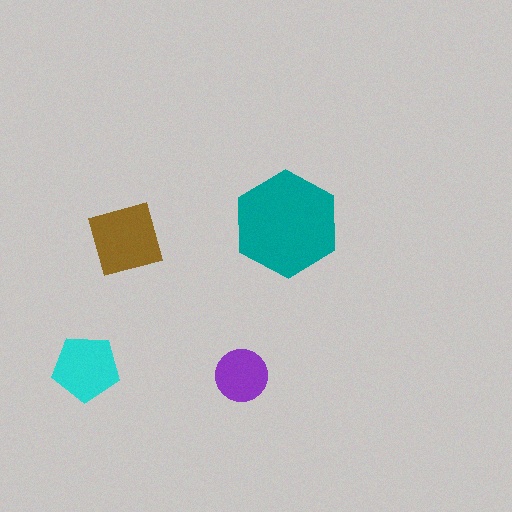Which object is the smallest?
The purple circle.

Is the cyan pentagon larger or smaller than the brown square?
Smaller.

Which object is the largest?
The teal hexagon.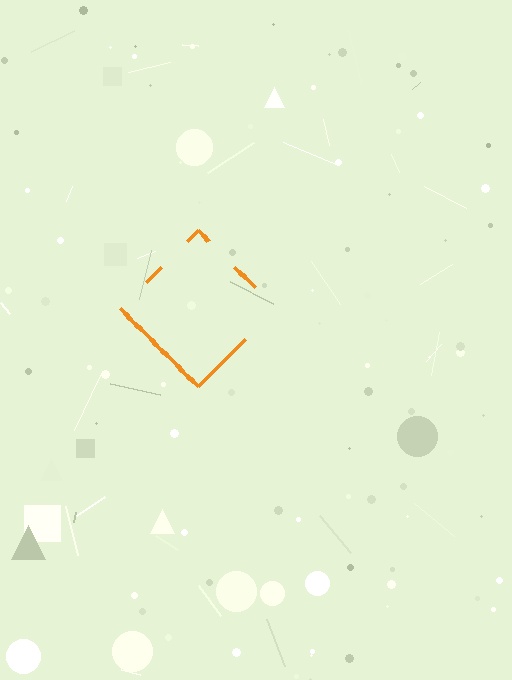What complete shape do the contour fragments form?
The contour fragments form a diamond.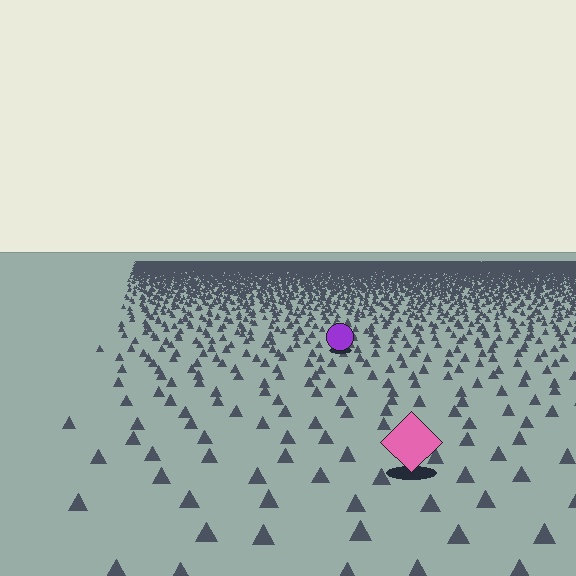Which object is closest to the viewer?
The pink diamond is closest. The texture marks near it are larger and more spread out.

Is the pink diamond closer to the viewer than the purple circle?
Yes. The pink diamond is closer — you can tell from the texture gradient: the ground texture is coarser near it.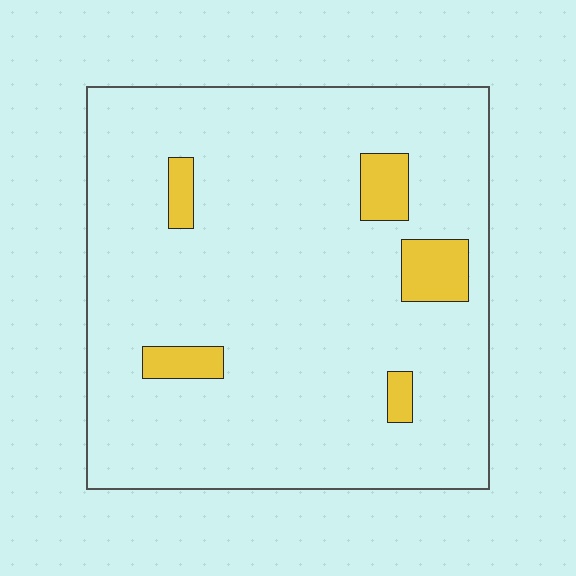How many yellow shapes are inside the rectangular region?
5.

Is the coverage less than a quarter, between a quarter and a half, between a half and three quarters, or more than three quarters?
Less than a quarter.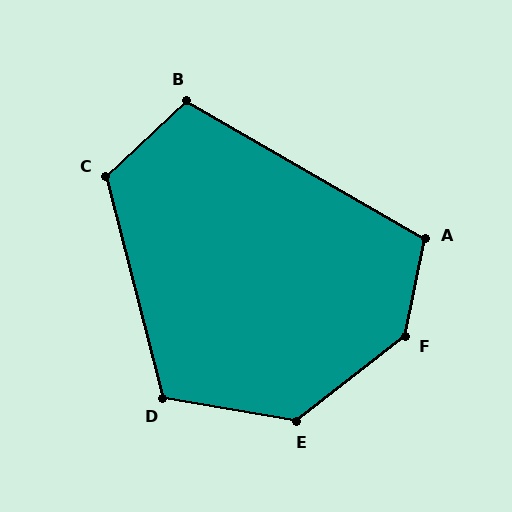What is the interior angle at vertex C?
Approximately 119 degrees (obtuse).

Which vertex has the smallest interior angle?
B, at approximately 107 degrees.